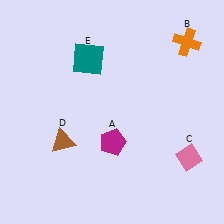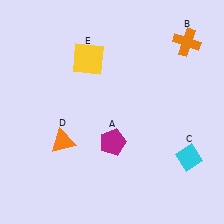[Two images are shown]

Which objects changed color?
C changed from pink to cyan. D changed from brown to orange. E changed from teal to yellow.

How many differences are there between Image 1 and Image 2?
There are 3 differences between the two images.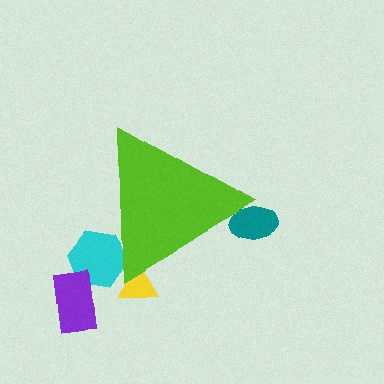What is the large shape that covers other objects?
A lime triangle.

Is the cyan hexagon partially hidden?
Yes, the cyan hexagon is partially hidden behind the lime triangle.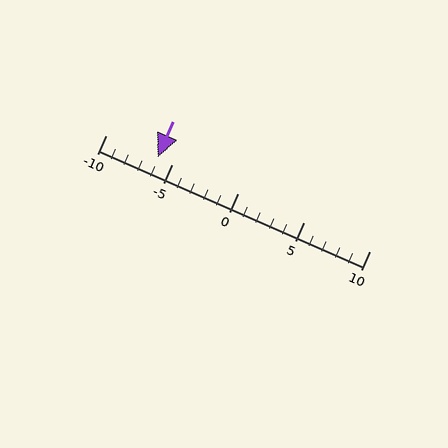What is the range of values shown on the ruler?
The ruler shows values from -10 to 10.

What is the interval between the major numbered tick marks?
The major tick marks are spaced 5 units apart.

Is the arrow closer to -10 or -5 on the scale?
The arrow is closer to -5.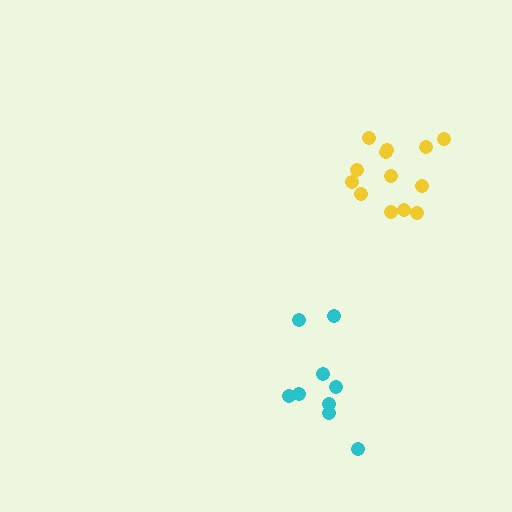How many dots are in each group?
Group 1: 13 dots, Group 2: 9 dots (22 total).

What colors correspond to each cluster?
The clusters are colored: yellow, cyan.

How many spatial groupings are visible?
There are 2 spatial groupings.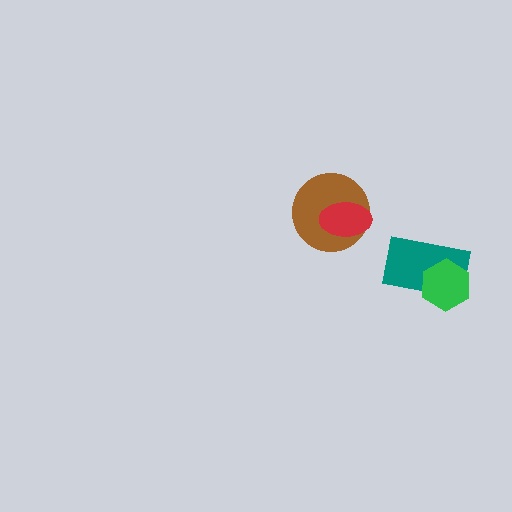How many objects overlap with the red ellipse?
1 object overlaps with the red ellipse.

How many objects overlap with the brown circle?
1 object overlaps with the brown circle.